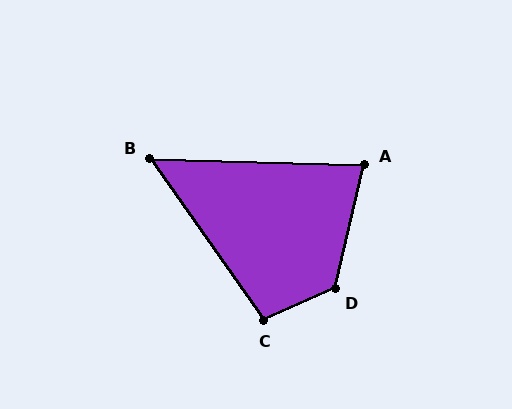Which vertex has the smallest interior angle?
B, at approximately 53 degrees.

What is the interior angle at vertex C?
Approximately 101 degrees (obtuse).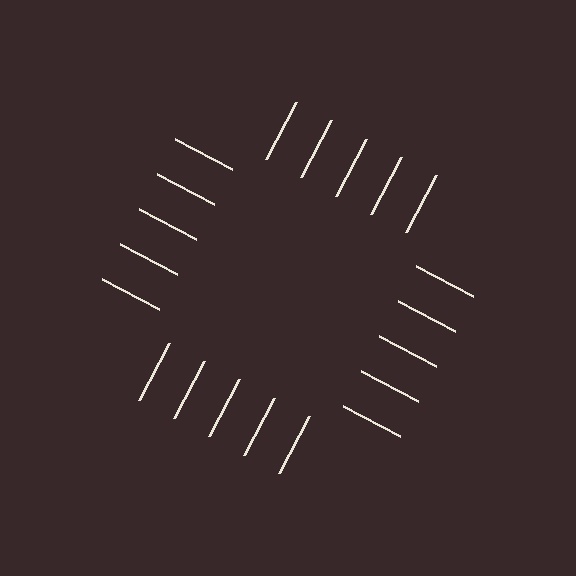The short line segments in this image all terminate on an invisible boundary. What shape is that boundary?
An illusory square — the line segments terminate on its edges but no continuous stroke is drawn.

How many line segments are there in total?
20 — 5 along each of the 4 edges.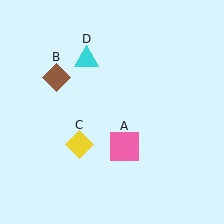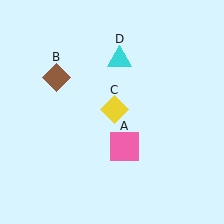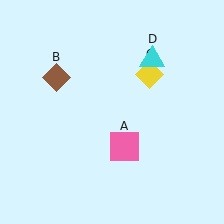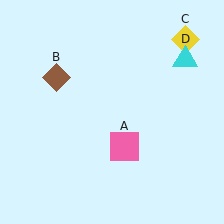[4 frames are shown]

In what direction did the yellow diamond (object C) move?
The yellow diamond (object C) moved up and to the right.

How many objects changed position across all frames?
2 objects changed position: yellow diamond (object C), cyan triangle (object D).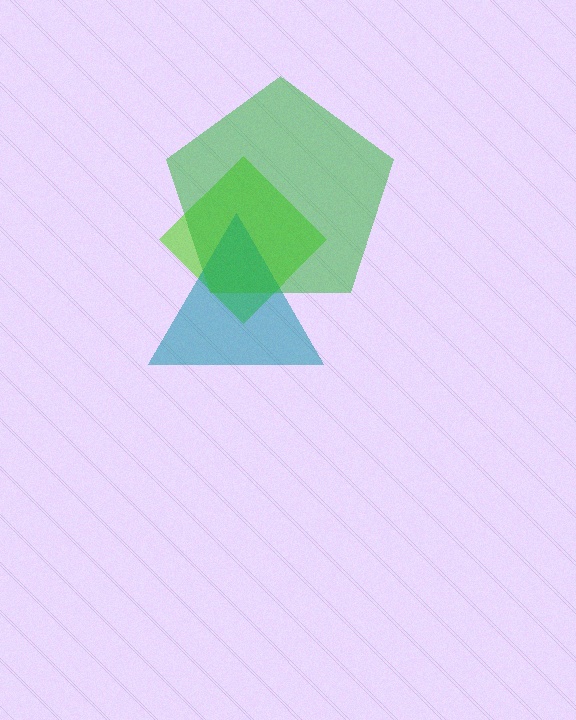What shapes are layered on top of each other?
The layered shapes are: a lime diamond, a teal triangle, a green pentagon.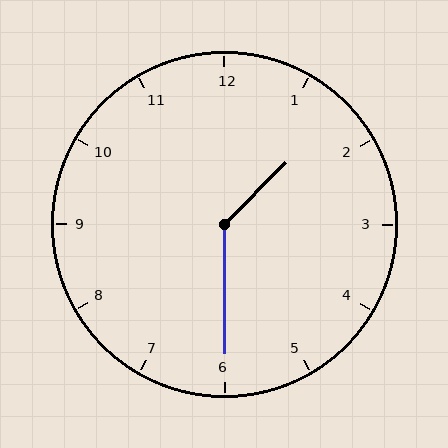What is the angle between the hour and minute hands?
Approximately 135 degrees.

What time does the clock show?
1:30.